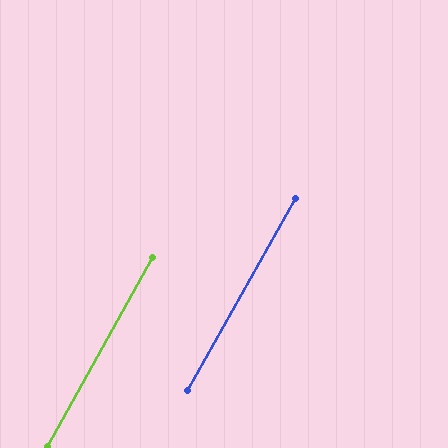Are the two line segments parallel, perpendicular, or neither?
Parallel — their directions differ by only 0.5°.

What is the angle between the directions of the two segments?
Approximately 1 degree.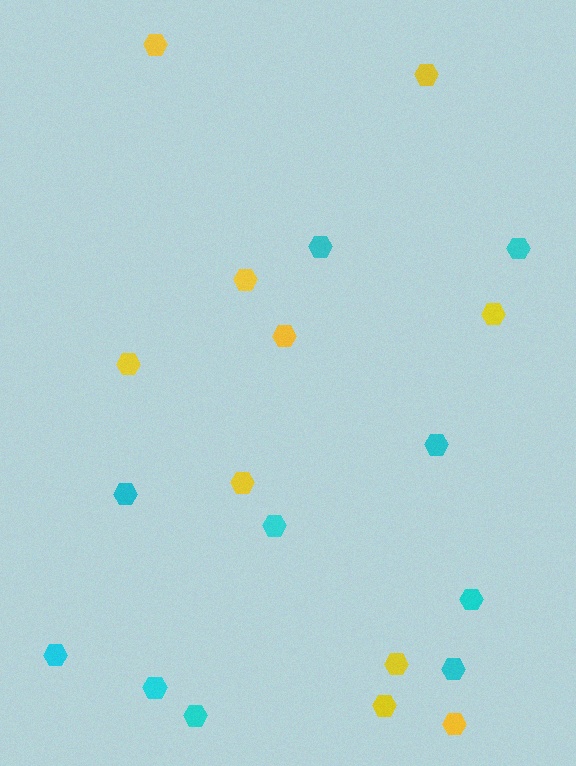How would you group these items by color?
There are 2 groups: one group of yellow hexagons (10) and one group of cyan hexagons (10).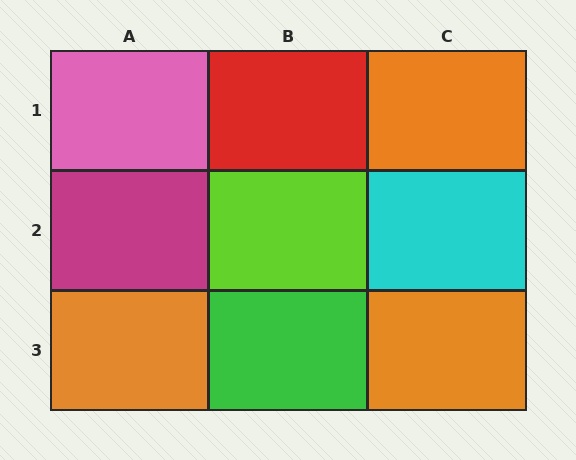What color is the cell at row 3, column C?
Orange.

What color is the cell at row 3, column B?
Green.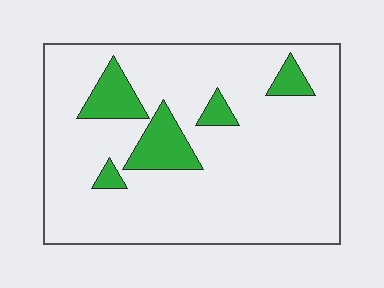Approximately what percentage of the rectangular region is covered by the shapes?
Approximately 15%.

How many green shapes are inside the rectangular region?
5.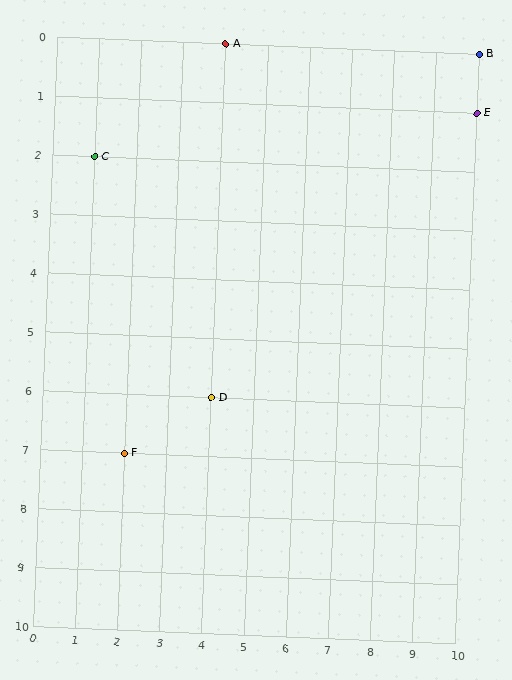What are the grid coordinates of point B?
Point B is at grid coordinates (10, 0).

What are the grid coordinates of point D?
Point D is at grid coordinates (4, 6).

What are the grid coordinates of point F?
Point F is at grid coordinates (2, 7).